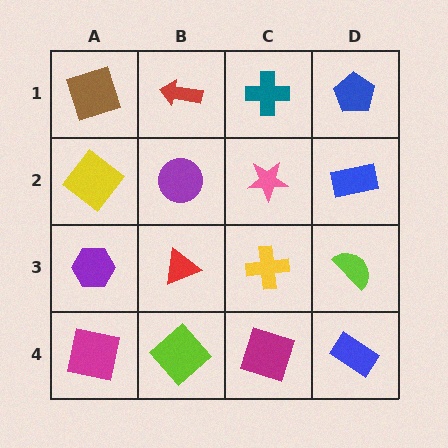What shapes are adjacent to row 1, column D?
A blue rectangle (row 2, column D), a teal cross (row 1, column C).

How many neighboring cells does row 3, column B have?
4.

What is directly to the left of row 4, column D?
A magenta square.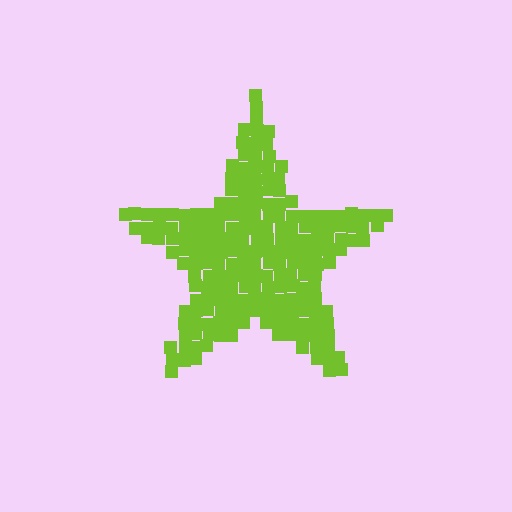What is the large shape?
The large shape is a star.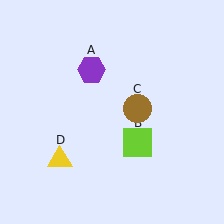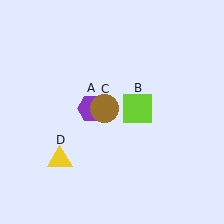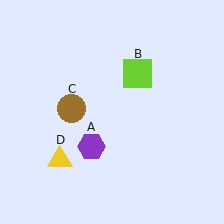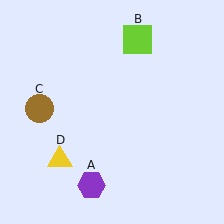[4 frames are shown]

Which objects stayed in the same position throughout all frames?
Yellow triangle (object D) remained stationary.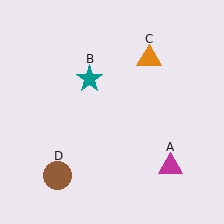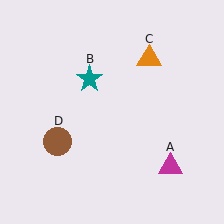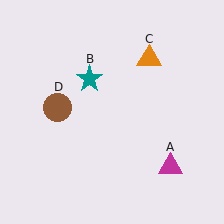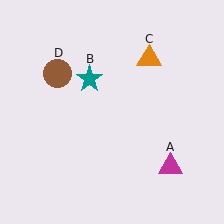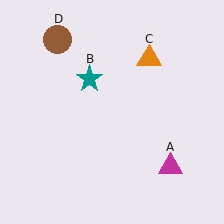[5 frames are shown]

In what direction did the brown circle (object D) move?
The brown circle (object D) moved up.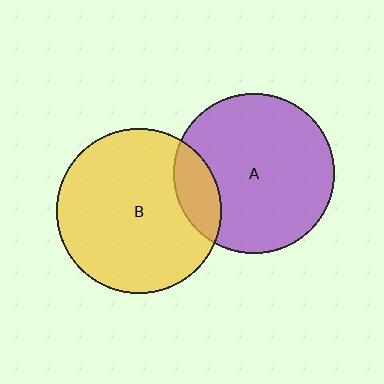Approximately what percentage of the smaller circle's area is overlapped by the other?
Approximately 15%.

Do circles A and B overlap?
Yes.